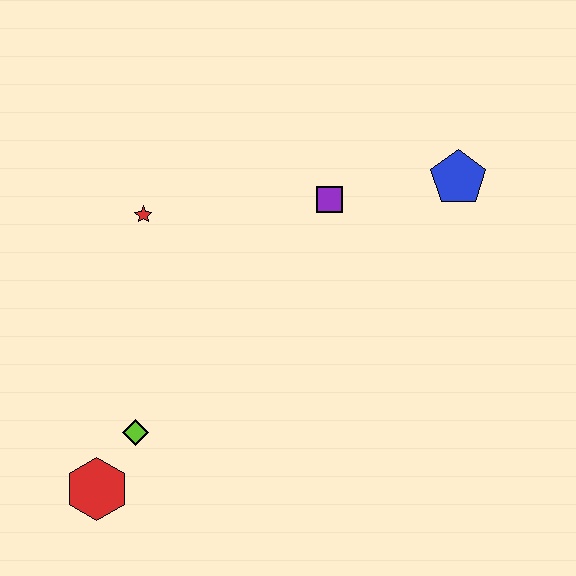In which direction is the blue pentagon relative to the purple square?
The blue pentagon is to the right of the purple square.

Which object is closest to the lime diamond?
The red hexagon is closest to the lime diamond.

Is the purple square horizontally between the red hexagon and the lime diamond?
No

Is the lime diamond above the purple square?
No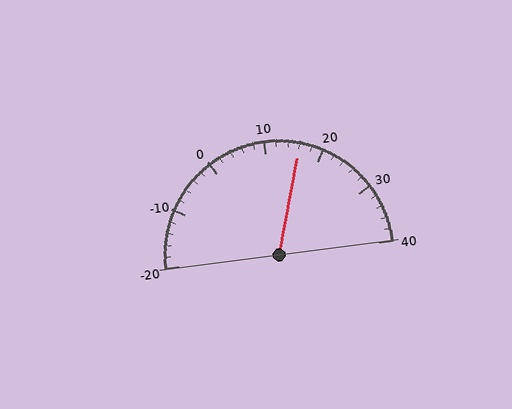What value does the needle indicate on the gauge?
The needle indicates approximately 16.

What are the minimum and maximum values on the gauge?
The gauge ranges from -20 to 40.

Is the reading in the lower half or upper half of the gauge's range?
The reading is in the upper half of the range (-20 to 40).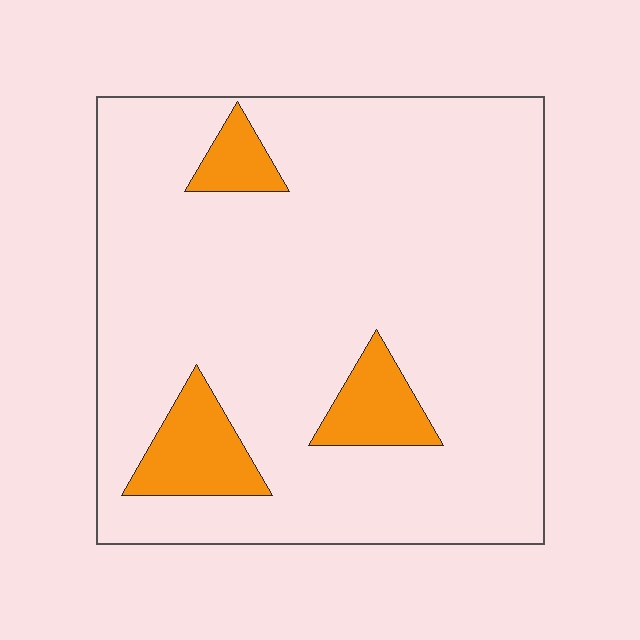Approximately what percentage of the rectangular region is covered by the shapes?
Approximately 10%.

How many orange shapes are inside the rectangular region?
3.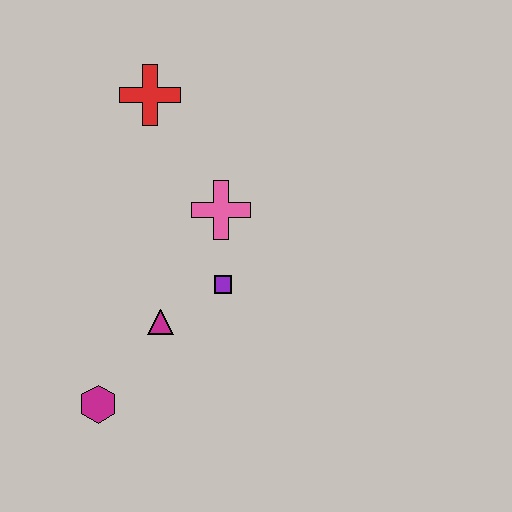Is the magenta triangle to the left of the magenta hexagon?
No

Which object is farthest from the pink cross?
The magenta hexagon is farthest from the pink cross.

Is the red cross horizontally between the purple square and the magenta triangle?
No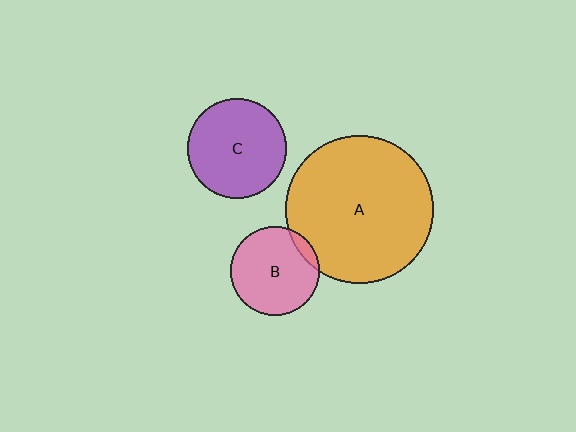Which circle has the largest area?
Circle A (orange).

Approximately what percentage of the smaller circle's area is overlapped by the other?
Approximately 10%.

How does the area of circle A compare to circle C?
Approximately 2.2 times.